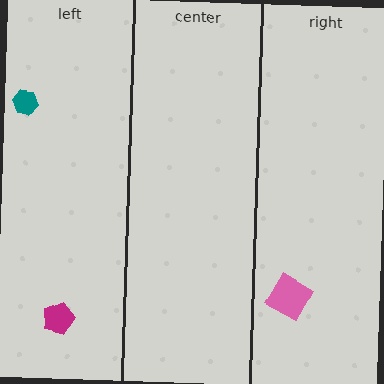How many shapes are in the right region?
1.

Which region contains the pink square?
The right region.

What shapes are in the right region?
The pink square.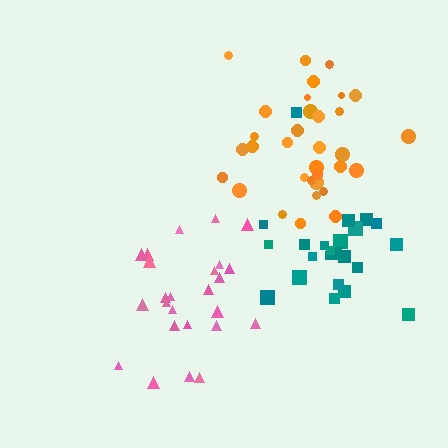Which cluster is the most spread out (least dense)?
Pink.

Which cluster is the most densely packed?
Teal.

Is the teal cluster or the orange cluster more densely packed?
Teal.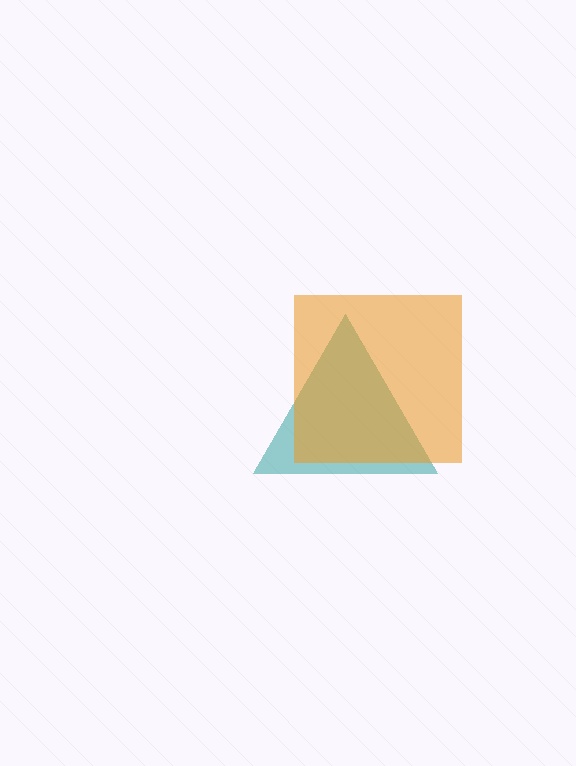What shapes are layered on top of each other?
The layered shapes are: a teal triangle, an orange square.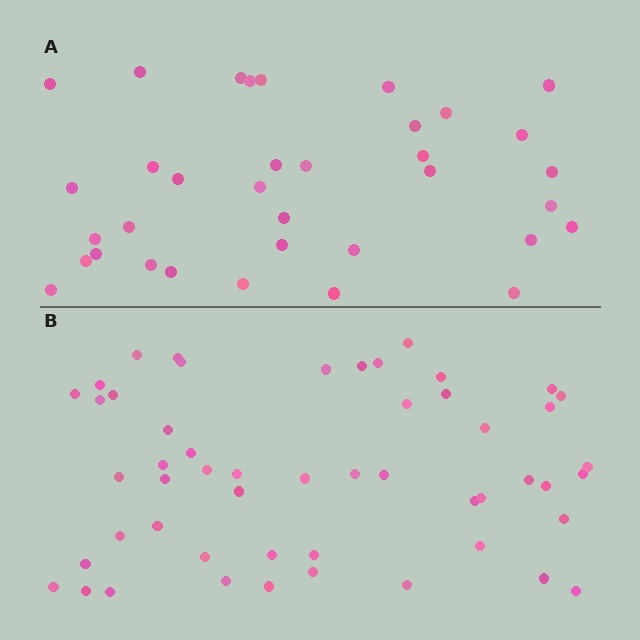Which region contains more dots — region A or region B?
Region B (the bottom region) has more dots.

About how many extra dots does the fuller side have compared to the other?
Region B has approximately 15 more dots than region A.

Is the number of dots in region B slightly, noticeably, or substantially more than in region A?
Region B has substantially more. The ratio is roughly 1.5 to 1.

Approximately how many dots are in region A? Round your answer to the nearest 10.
About 40 dots. (The exact count is 35, which rounds to 40.)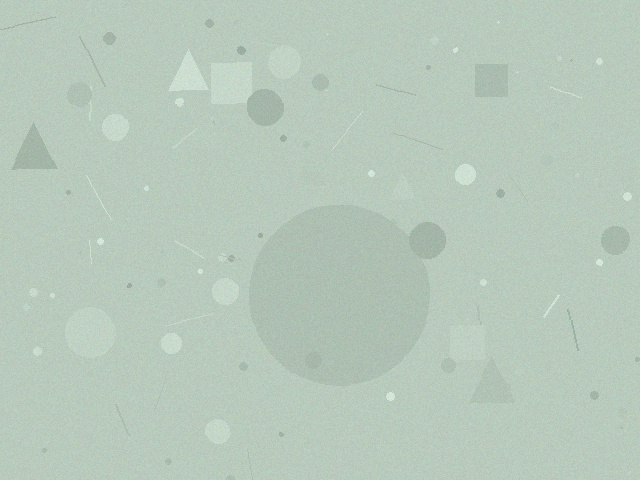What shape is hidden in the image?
A circle is hidden in the image.